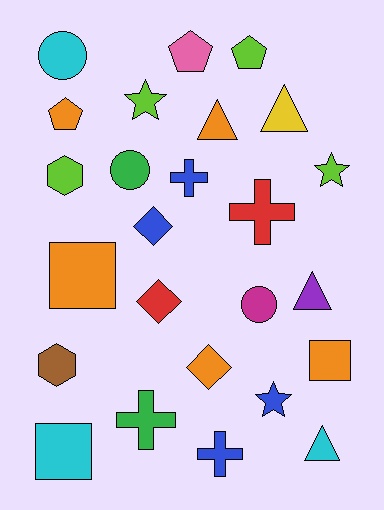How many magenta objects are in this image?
There is 1 magenta object.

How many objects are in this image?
There are 25 objects.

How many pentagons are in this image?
There are 3 pentagons.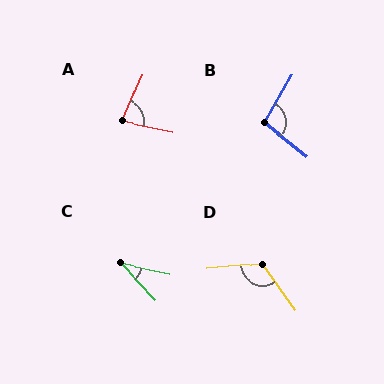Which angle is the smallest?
C, at approximately 35 degrees.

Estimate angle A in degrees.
Approximately 78 degrees.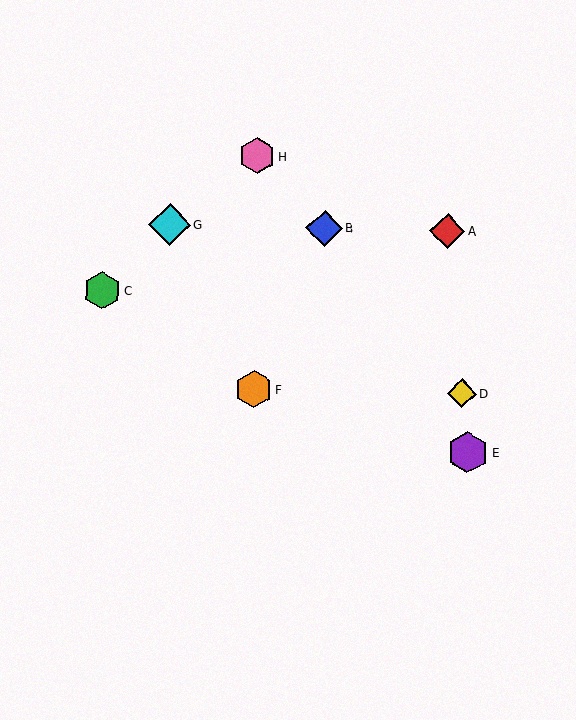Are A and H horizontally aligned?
No, A is at y≈231 and H is at y≈156.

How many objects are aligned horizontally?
3 objects (A, B, G) are aligned horizontally.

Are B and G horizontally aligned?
Yes, both are at y≈228.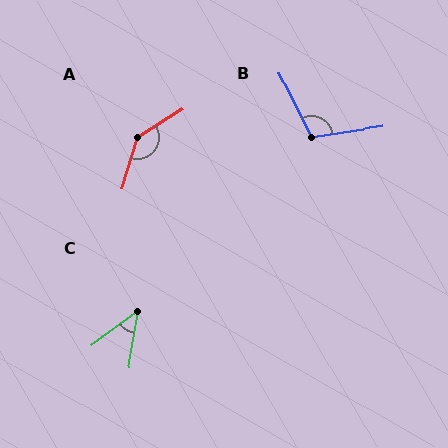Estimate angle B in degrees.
Approximately 108 degrees.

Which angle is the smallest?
C, at approximately 44 degrees.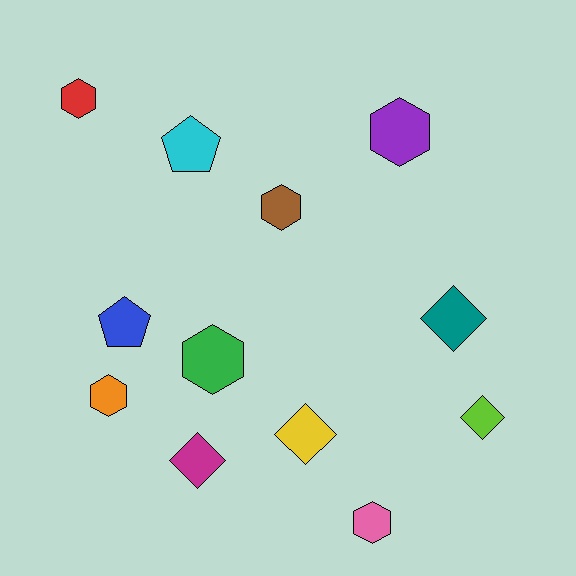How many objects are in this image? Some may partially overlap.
There are 12 objects.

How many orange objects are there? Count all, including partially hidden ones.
There is 1 orange object.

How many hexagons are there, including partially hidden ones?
There are 6 hexagons.